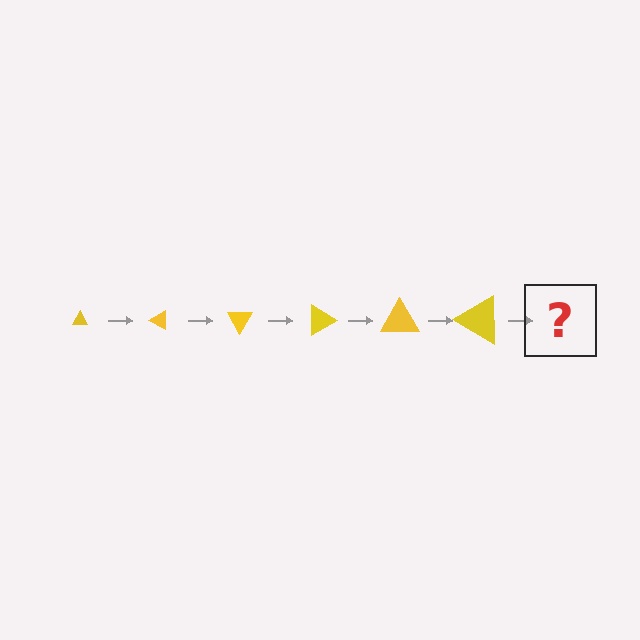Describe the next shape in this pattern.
It should be a triangle, larger than the previous one and rotated 180 degrees from the start.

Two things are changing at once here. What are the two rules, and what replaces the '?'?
The two rules are that the triangle grows larger each step and it rotates 30 degrees each step. The '?' should be a triangle, larger than the previous one and rotated 180 degrees from the start.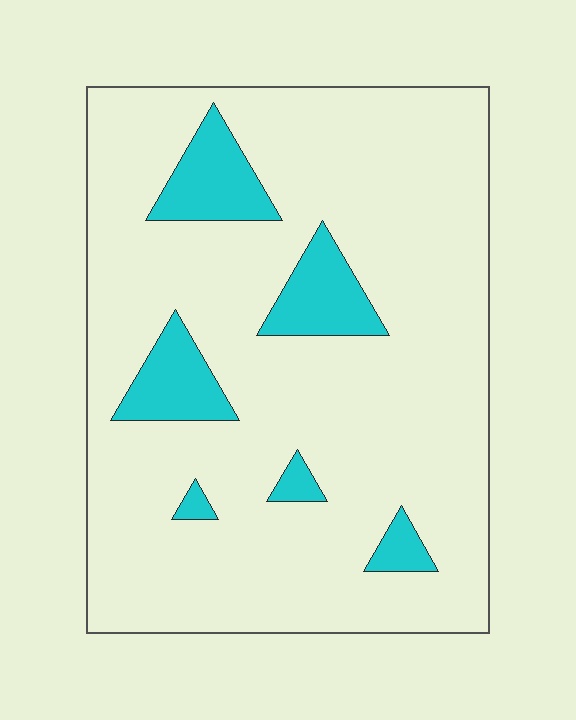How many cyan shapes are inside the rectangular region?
6.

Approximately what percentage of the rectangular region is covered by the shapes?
Approximately 15%.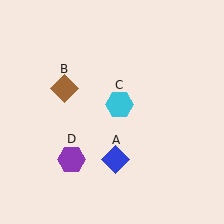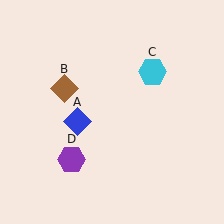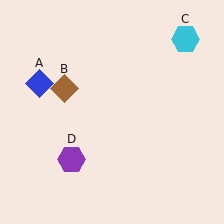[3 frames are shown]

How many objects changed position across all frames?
2 objects changed position: blue diamond (object A), cyan hexagon (object C).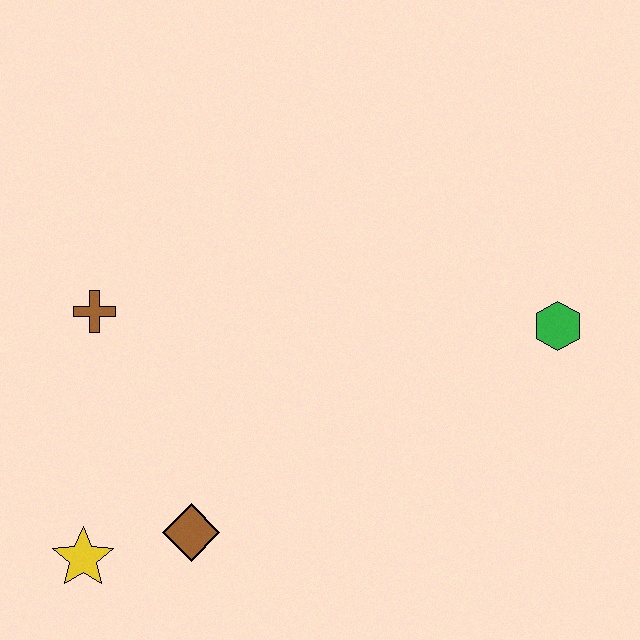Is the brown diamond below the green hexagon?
Yes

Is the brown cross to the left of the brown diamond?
Yes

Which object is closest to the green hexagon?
The brown diamond is closest to the green hexagon.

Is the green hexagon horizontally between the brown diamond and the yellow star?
No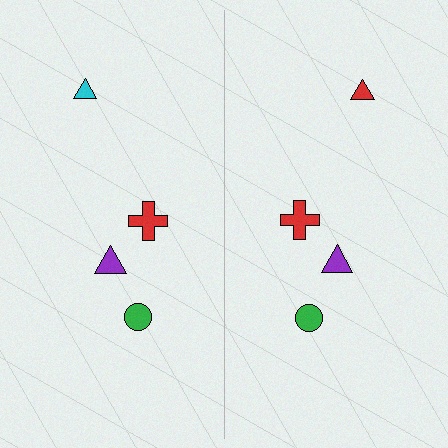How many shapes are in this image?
There are 8 shapes in this image.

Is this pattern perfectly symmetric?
No, the pattern is not perfectly symmetric. The red triangle on the right side breaks the symmetry — its mirror counterpart is cyan.